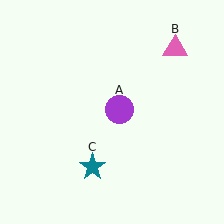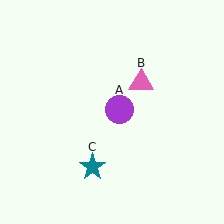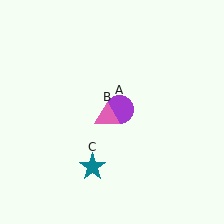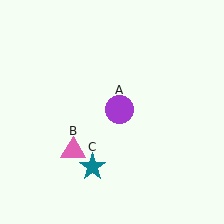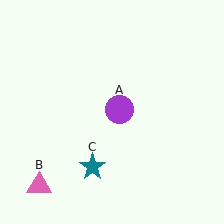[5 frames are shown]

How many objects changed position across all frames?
1 object changed position: pink triangle (object B).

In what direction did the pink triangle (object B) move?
The pink triangle (object B) moved down and to the left.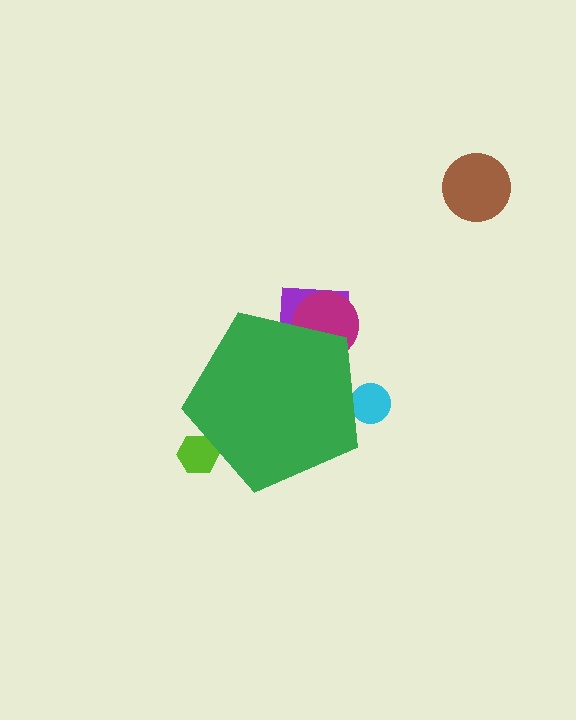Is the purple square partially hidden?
Yes, the purple square is partially hidden behind the green pentagon.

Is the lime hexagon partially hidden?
Yes, the lime hexagon is partially hidden behind the green pentagon.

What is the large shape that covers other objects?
A green pentagon.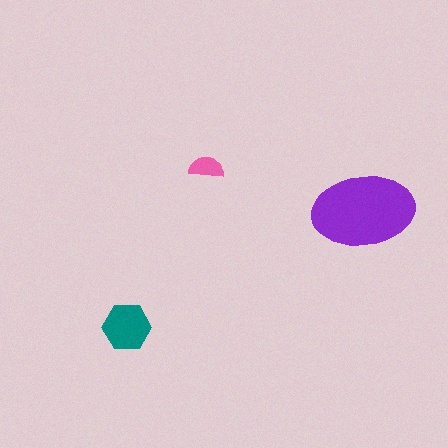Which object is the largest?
The purple ellipse.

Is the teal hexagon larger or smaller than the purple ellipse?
Smaller.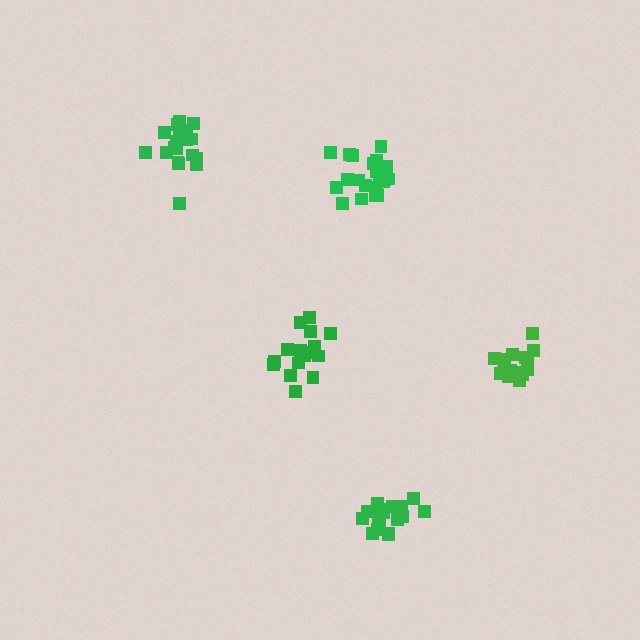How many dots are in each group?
Group 1: 21 dots, Group 2: 16 dots, Group 3: 18 dots, Group 4: 21 dots, Group 5: 16 dots (92 total).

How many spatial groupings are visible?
There are 5 spatial groupings.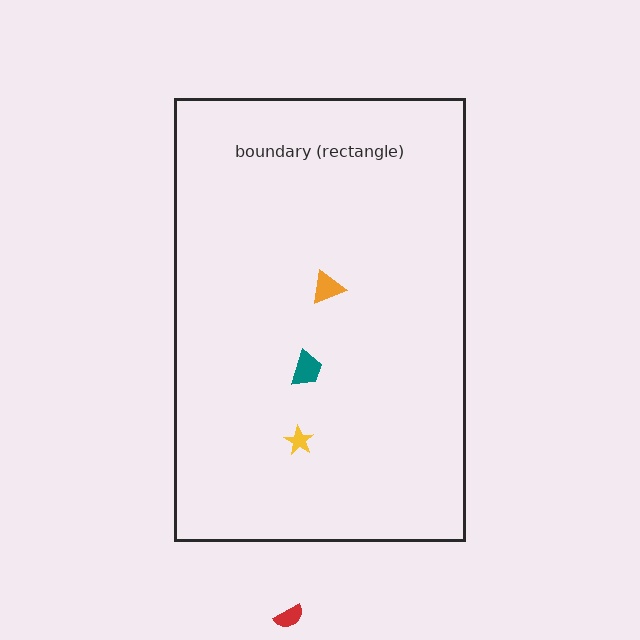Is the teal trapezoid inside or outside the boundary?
Inside.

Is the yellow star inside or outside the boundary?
Inside.